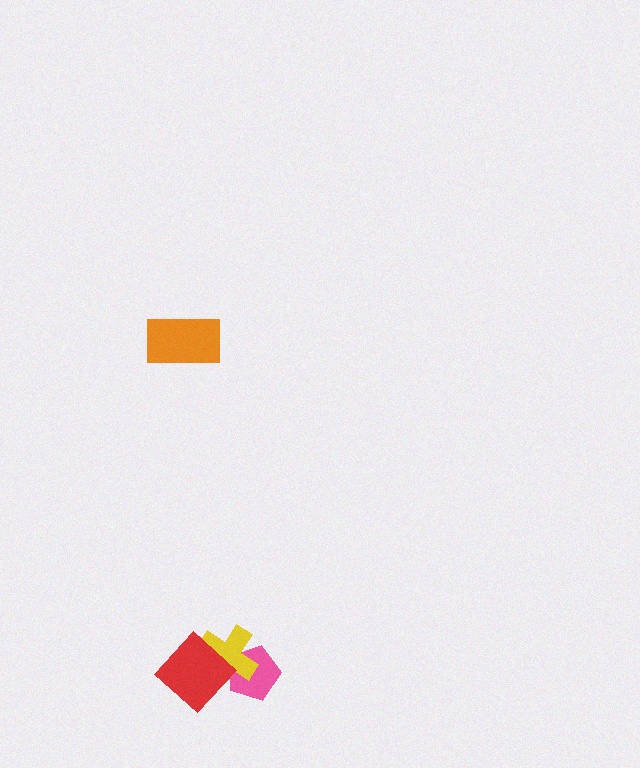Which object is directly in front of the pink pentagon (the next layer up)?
The yellow cross is directly in front of the pink pentagon.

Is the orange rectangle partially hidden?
No, no other shape covers it.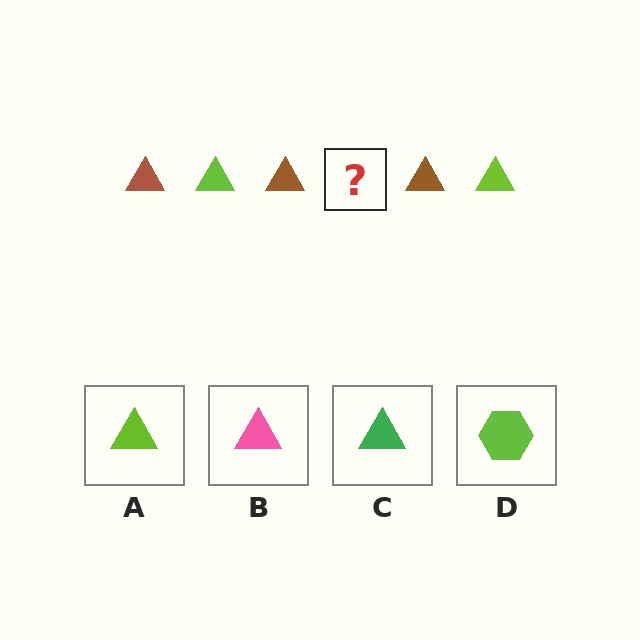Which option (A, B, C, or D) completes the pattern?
A.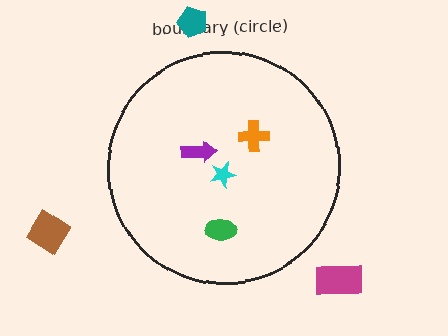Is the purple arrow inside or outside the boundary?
Inside.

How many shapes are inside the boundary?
4 inside, 3 outside.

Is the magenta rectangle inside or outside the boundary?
Outside.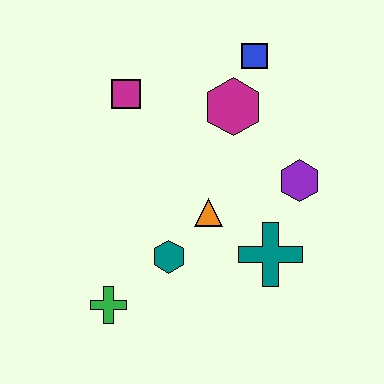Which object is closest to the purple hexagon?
The teal cross is closest to the purple hexagon.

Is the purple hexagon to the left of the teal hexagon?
No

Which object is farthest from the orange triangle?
The blue square is farthest from the orange triangle.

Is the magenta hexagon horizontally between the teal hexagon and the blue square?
Yes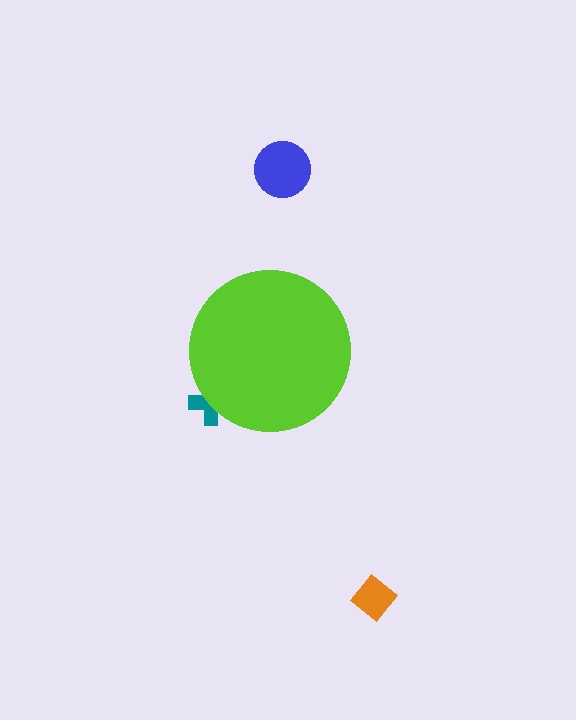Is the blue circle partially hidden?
No, the blue circle is fully visible.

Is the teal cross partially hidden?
Yes, the teal cross is partially hidden behind the lime circle.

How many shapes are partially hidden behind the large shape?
1 shape is partially hidden.